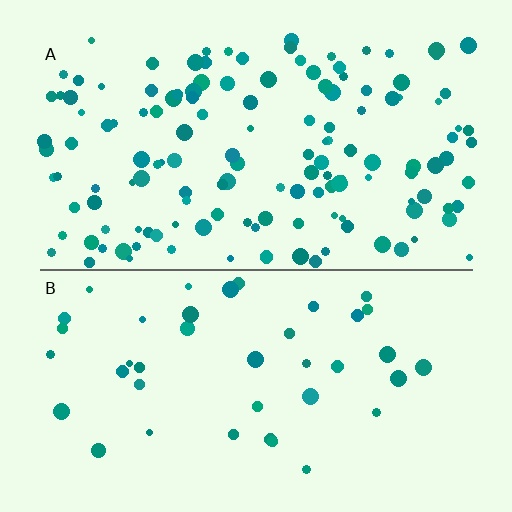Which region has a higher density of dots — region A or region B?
A (the top).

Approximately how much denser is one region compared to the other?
Approximately 3.4× — region A over region B.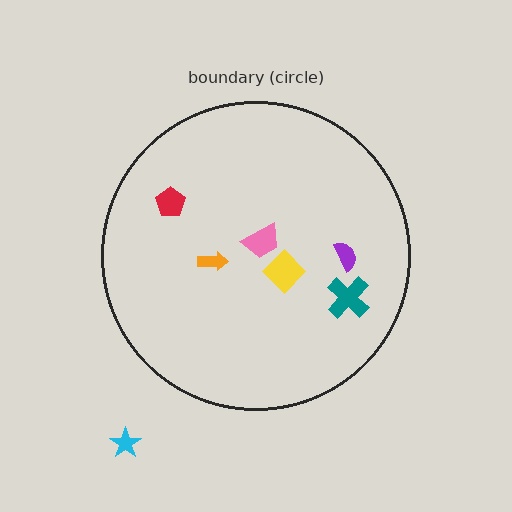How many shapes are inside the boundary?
6 inside, 1 outside.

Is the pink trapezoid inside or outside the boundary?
Inside.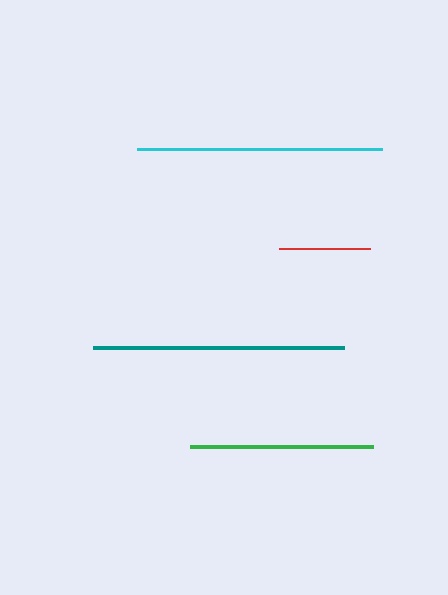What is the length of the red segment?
The red segment is approximately 91 pixels long.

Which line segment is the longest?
The teal line is the longest at approximately 251 pixels.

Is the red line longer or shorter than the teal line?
The teal line is longer than the red line.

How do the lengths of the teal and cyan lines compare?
The teal and cyan lines are approximately the same length.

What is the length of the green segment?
The green segment is approximately 183 pixels long.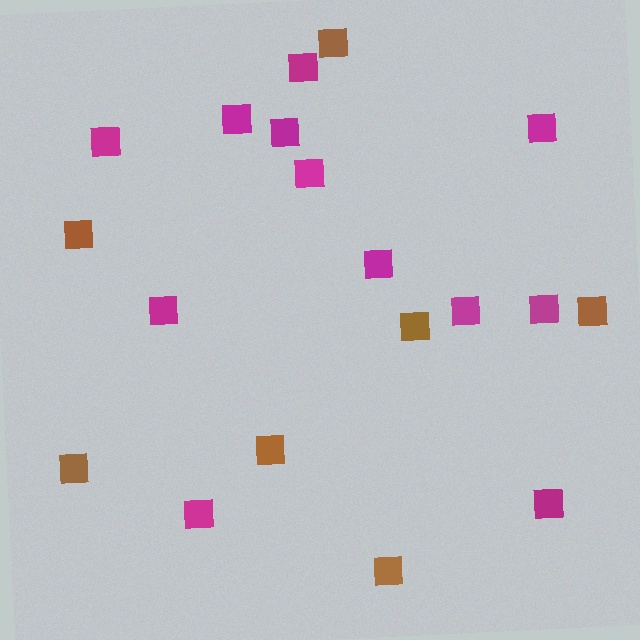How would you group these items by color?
There are 2 groups: one group of magenta squares (12) and one group of brown squares (7).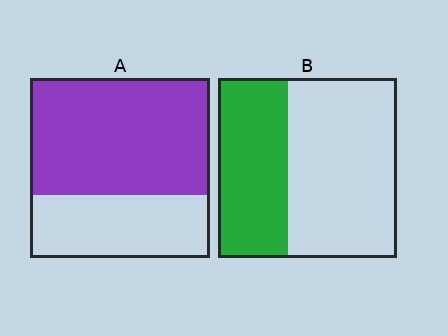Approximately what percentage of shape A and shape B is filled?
A is approximately 65% and B is approximately 40%.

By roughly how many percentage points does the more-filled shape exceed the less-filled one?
By roughly 25 percentage points (A over B).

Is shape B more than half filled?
No.